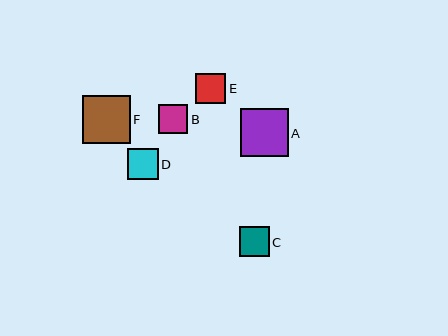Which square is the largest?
Square A is the largest with a size of approximately 48 pixels.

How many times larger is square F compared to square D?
Square F is approximately 1.5 times the size of square D.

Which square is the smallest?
Square B is the smallest with a size of approximately 29 pixels.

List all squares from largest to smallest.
From largest to smallest: A, F, D, E, C, B.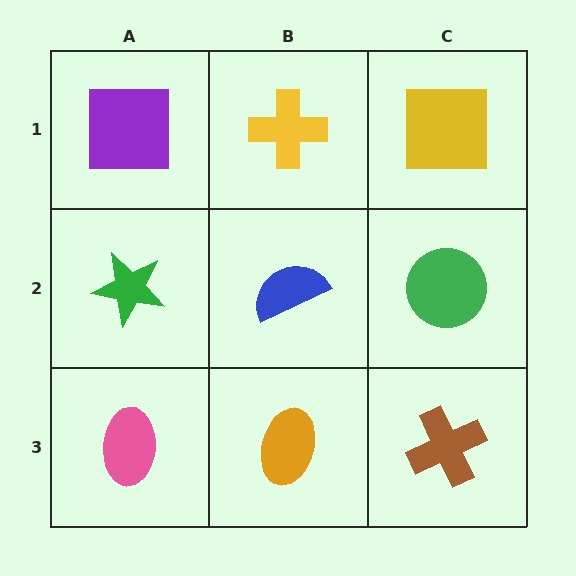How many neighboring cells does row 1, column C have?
2.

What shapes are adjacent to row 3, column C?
A green circle (row 2, column C), an orange ellipse (row 3, column B).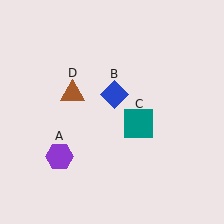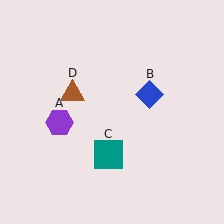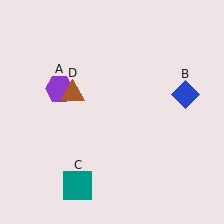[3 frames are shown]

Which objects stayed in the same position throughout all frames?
Brown triangle (object D) remained stationary.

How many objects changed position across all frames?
3 objects changed position: purple hexagon (object A), blue diamond (object B), teal square (object C).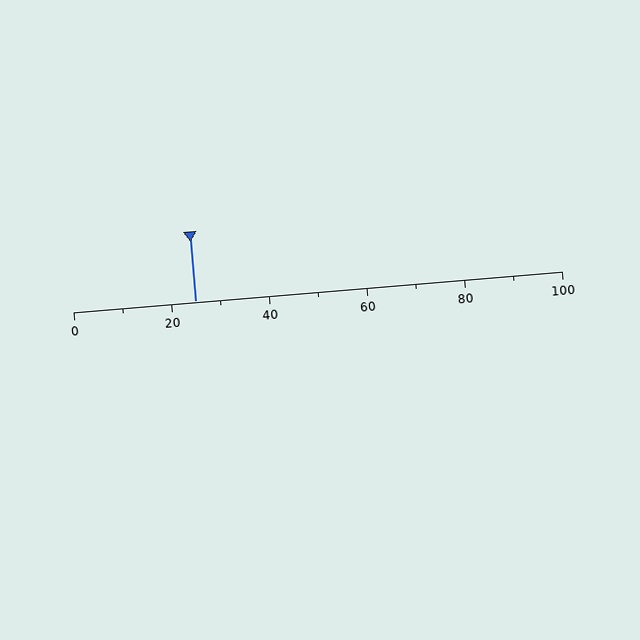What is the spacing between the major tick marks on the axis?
The major ticks are spaced 20 apart.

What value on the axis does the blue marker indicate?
The marker indicates approximately 25.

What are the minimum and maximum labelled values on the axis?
The axis runs from 0 to 100.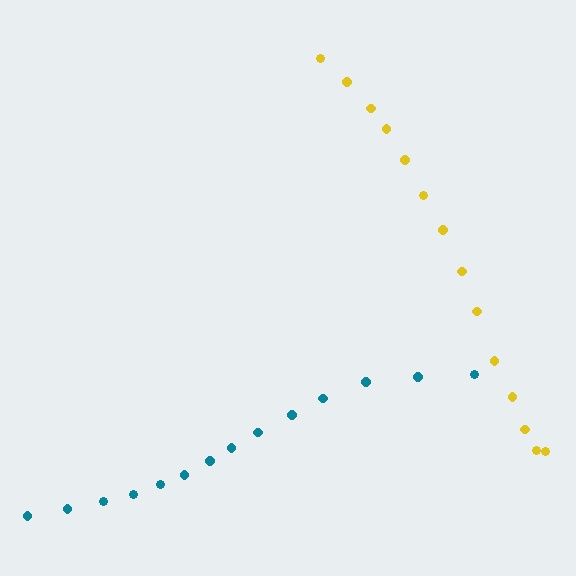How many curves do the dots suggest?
There are 2 distinct paths.